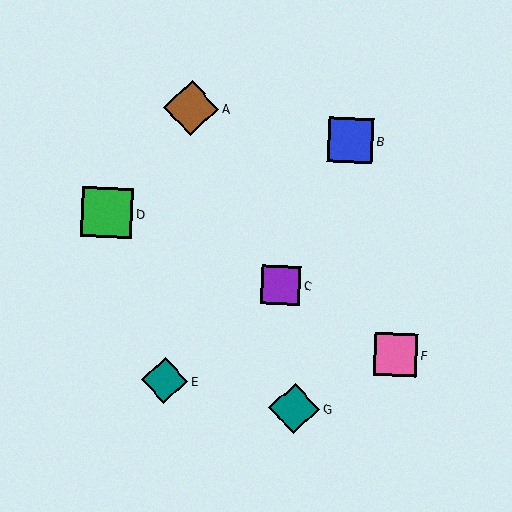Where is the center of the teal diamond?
The center of the teal diamond is at (294, 408).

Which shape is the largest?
The brown diamond (labeled A) is the largest.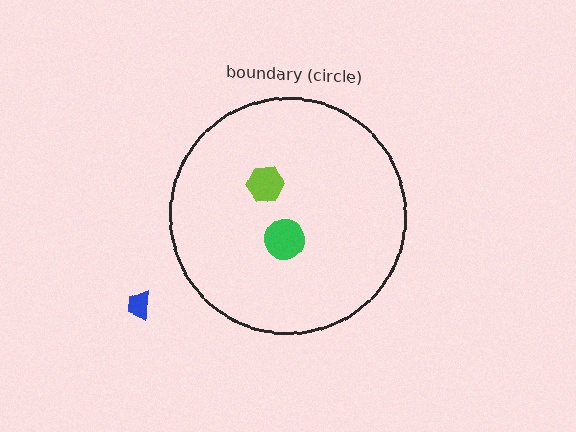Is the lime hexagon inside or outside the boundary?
Inside.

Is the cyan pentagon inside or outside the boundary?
Inside.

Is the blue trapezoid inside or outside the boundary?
Outside.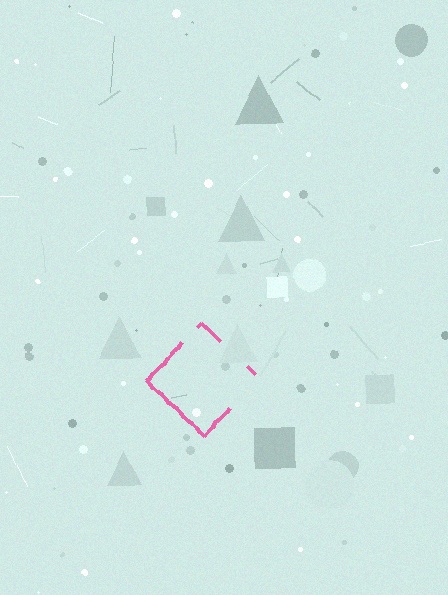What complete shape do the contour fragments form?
The contour fragments form a diamond.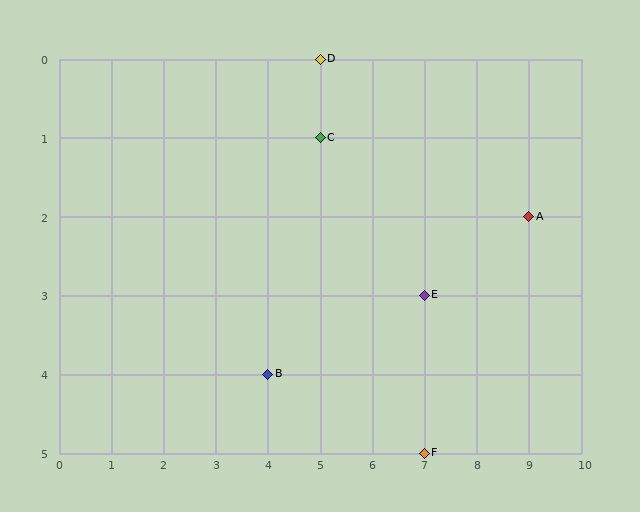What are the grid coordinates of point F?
Point F is at grid coordinates (7, 5).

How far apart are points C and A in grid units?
Points C and A are 4 columns and 1 row apart (about 4.1 grid units diagonally).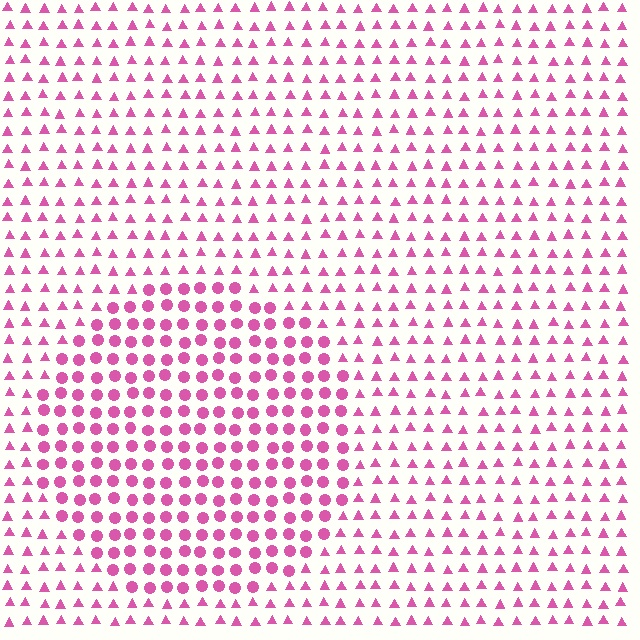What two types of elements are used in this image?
The image uses circles inside the circle region and triangles outside it.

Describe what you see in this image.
The image is filled with small pink elements arranged in a uniform grid. A circle-shaped region contains circles, while the surrounding area contains triangles. The boundary is defined purely by the change in element shape.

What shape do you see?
I see a circle.